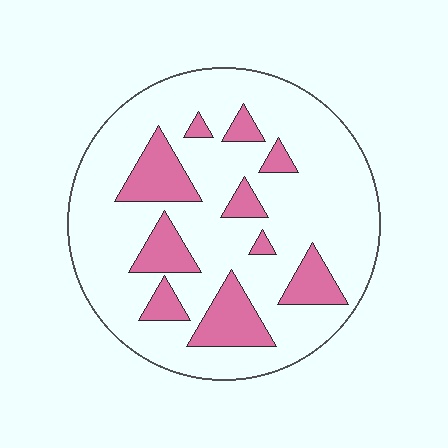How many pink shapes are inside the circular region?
10.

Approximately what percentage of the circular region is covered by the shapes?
Approximately 20%.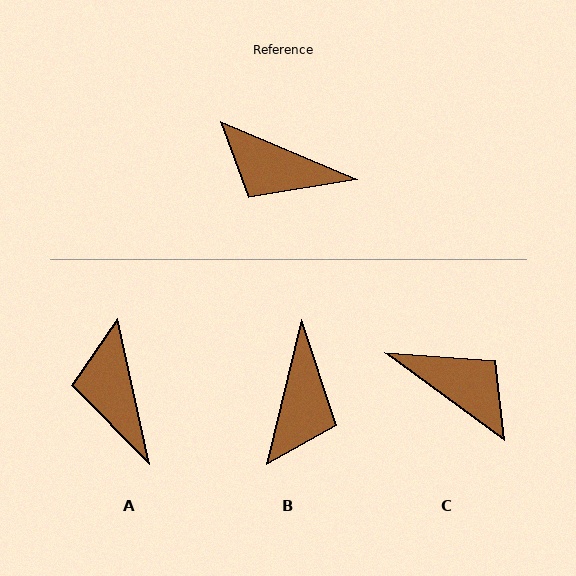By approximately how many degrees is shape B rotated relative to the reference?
Approximately 100 degrees counter-clockwise.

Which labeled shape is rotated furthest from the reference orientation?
C, about 167 degrees away.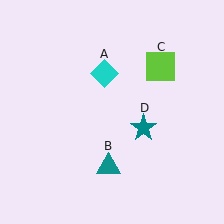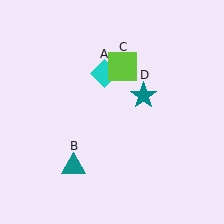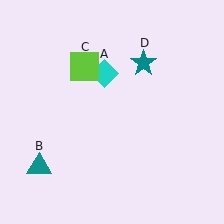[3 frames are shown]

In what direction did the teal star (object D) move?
The teal star (object D) moved up.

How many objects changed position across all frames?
3 objects changed position: teal triangle (object B), lime square (object C), teal star (object D).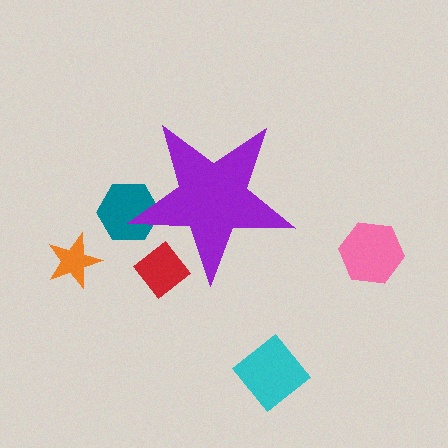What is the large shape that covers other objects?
A purple star.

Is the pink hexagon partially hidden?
No, the pink hexagon is fully visible.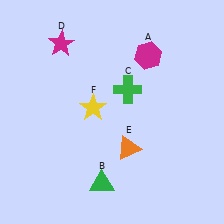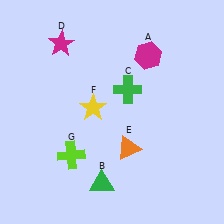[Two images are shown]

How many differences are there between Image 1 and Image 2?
There is 1 difference between the two images.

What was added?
A lime cross (G) was added in Image 2.